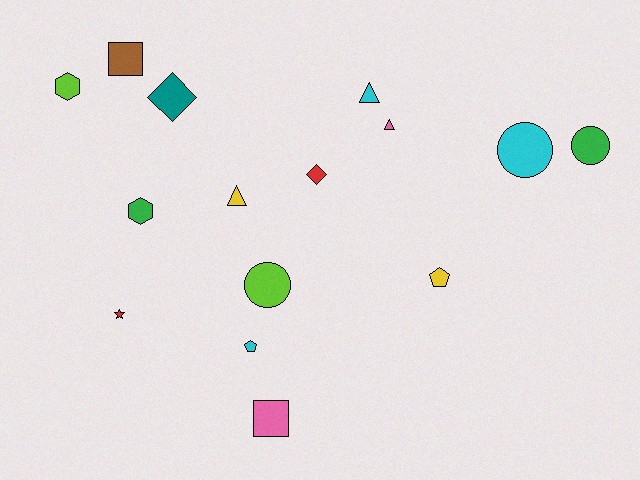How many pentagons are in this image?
There are 2 pentagons.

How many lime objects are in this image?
There are 2 lime objects.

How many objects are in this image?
There are 15 objects.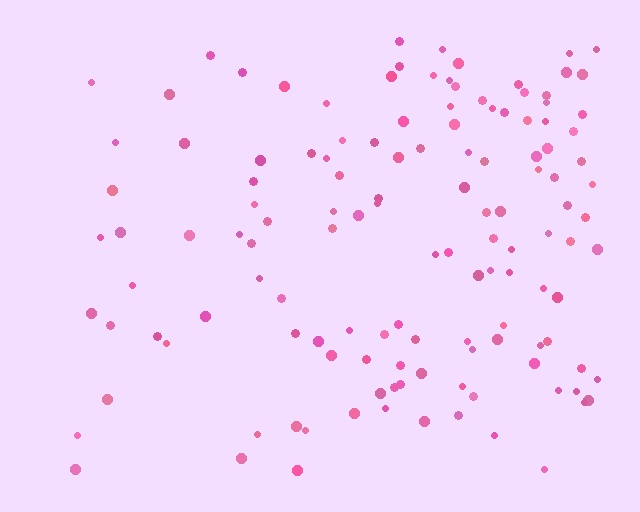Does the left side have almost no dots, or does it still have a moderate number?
Still a moderate number, just noticeably fewer than the right.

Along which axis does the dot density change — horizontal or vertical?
Horizontal.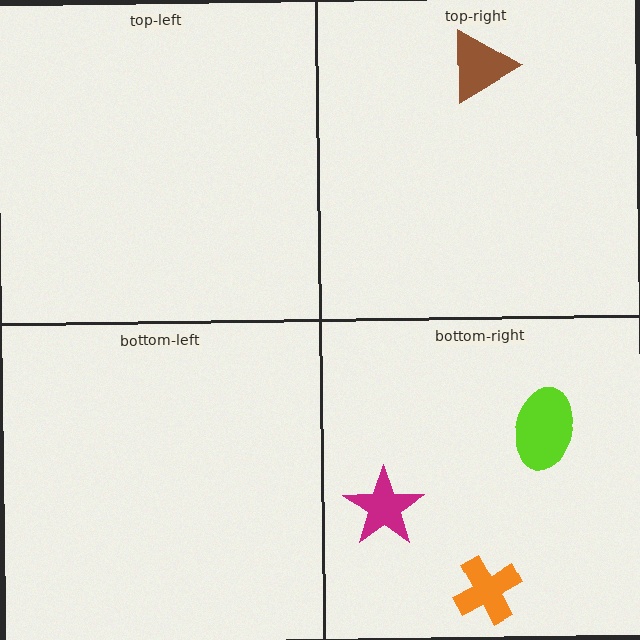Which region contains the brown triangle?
The top-right region.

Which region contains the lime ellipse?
The bottom-right region.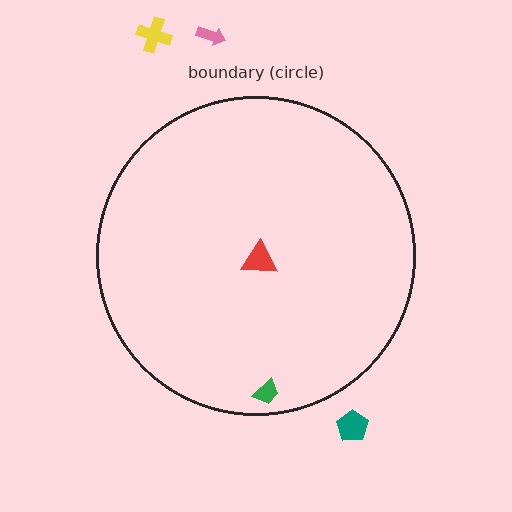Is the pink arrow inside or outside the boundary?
Outside.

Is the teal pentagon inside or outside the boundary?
Outside.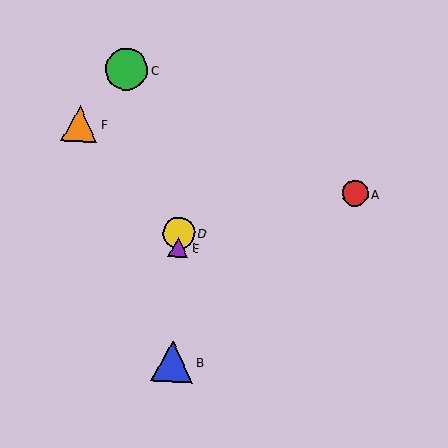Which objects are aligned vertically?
Objects B, D, E are aligned vertically.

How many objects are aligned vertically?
3 objects (B, D, E) are aligned vertically.